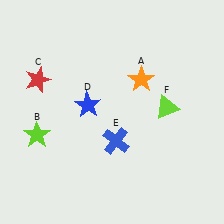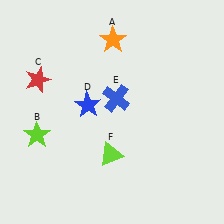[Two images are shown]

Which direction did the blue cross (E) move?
The blue cross (E) moved up.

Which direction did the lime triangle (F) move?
The lime triangle (F) moved left.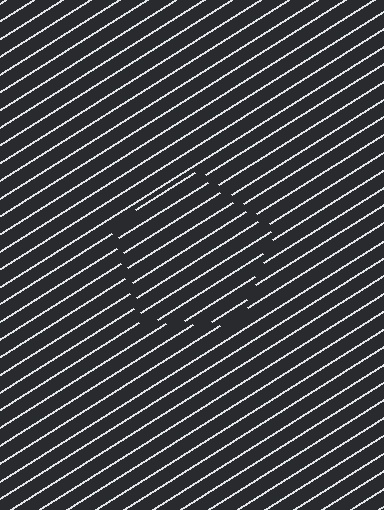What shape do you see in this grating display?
An illusory pentagon. The interior of the shape contains the same grating, shifted by half a period — the contour is defined by the phase discontinuity where line-ends from the inner and outer gratings abut.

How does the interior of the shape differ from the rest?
The interior of the shape contains the same grating, shifted by half a period — the contour is defined by the phase discontinuity where line-ends from the inner and outer gratings abut.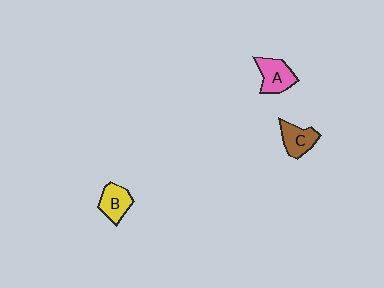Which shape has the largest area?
Shape A (pink).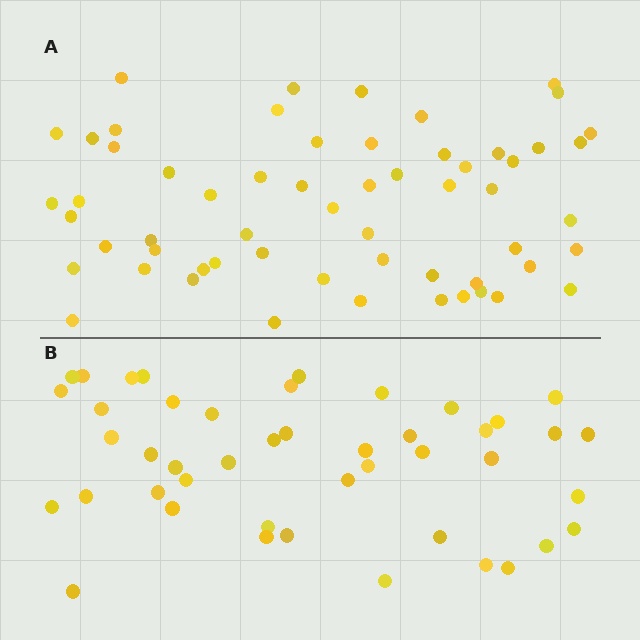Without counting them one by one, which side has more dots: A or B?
Region A (the top region) has more dots.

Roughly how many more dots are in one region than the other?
Region A has approximately 15 more dots than region B.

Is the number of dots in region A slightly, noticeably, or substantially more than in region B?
Region A has noticeably more, but not dramatically so. The ratio is roughly 1.3 to 1.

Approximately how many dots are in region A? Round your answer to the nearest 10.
About 60 dots. (The exact count is 59, which rounds to 60.)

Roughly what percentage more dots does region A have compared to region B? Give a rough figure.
About 30% more.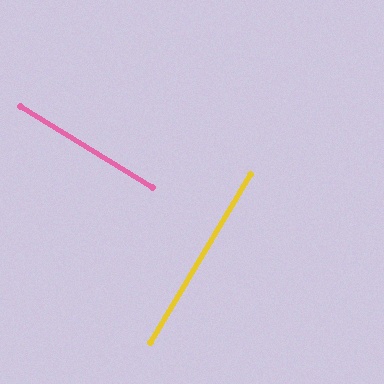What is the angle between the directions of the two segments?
Approximately 89 degrees.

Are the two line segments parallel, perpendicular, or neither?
Perpendicular — they meet at approximately 89°.